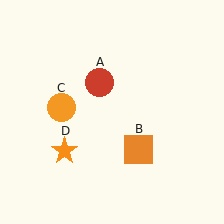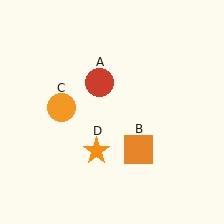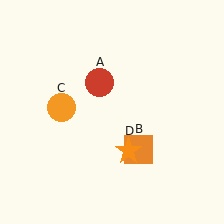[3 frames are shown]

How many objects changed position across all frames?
1 object changed position: orange star (object D).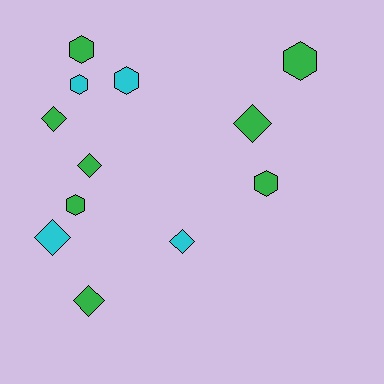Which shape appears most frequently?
Hexagon, with 6 objects.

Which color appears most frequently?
Green, with 8 objects.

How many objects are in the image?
There are 12 objects.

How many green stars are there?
There are no green stars.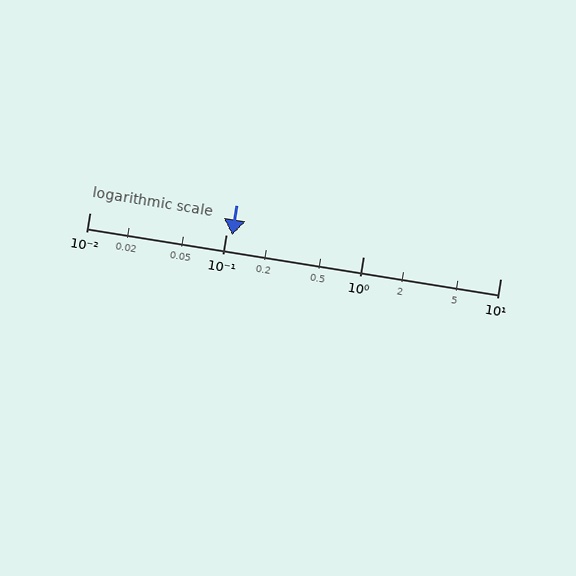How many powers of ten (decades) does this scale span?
The scale spans 3 decades, from 0.01 to 10.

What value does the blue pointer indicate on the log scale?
The pointer indicates approximately 0.11.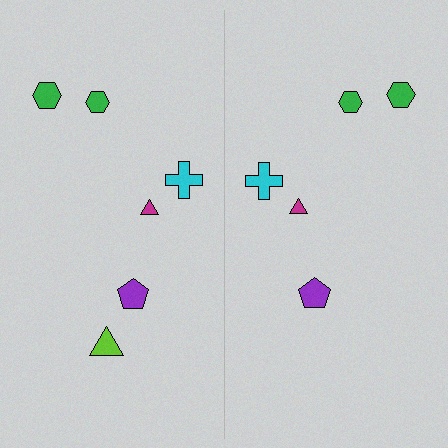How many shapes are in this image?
There are 11 shapes in this image.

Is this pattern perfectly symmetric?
No, the pattern is not perfectly symmetric. A lime triangle is missing from the right side.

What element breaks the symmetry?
A lime triangle is missing from the right side.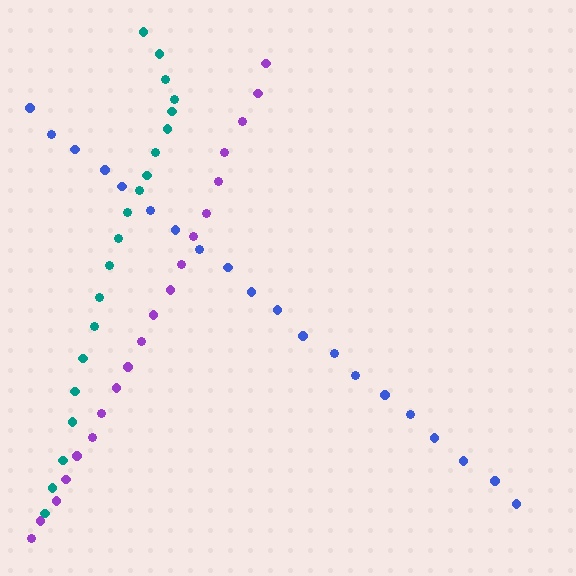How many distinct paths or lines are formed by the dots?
There are 3 distinct paths.